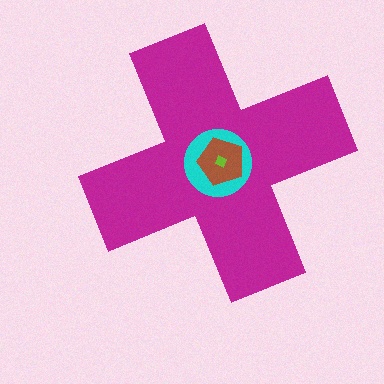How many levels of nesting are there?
4.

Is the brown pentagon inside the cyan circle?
Yes.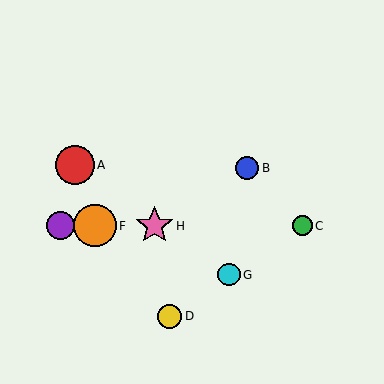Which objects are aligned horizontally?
Objects C, E, F, H are aligned horizontally.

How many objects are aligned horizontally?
4 objects (C, E, F, H) are aligned horizontally.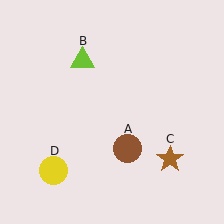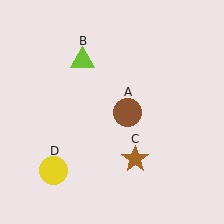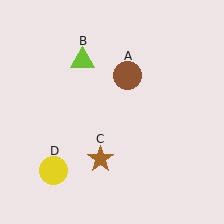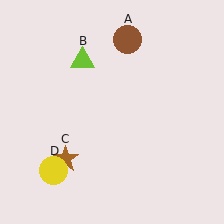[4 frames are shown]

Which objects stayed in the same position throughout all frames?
Lime triangle (object B) and yellow circle (object D) remained stationary.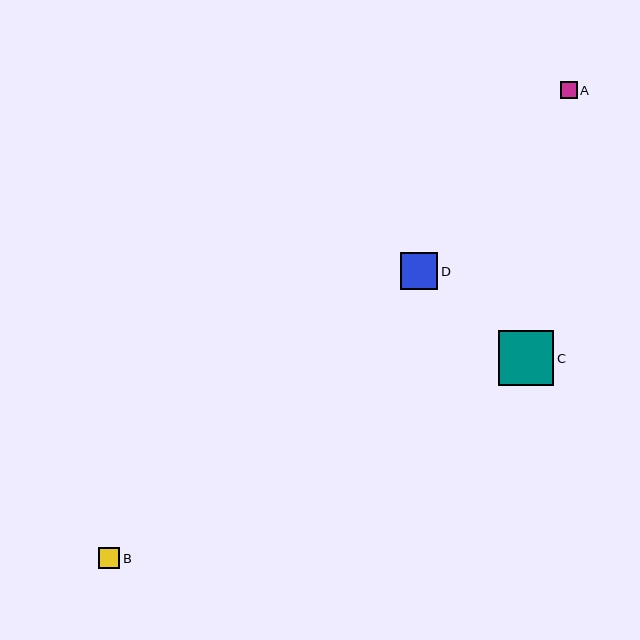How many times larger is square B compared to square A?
Square B is approximately 1.3 times the size of square A.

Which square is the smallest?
Square A is the smallest with a size of approximately 16 pixels.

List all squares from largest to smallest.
From largest to smallest: C, D, B, A.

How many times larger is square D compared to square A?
Square D is approximately 2.3 times the size of square A.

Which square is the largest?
Square C is the largest with a size of approximately 56 pixels.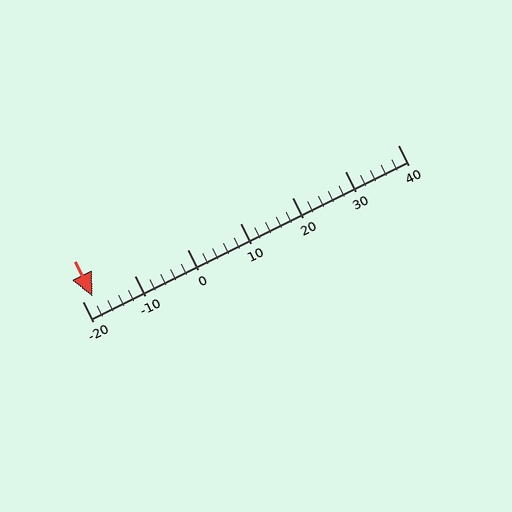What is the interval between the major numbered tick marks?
The major tick marks are spaced 10 units apart.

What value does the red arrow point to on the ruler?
The red arrow points to approximately -18.